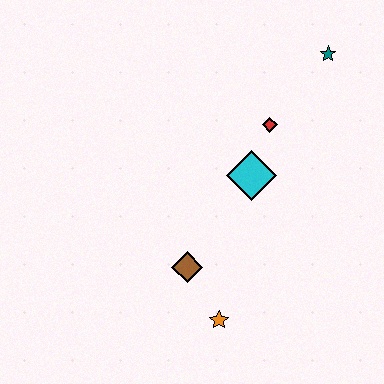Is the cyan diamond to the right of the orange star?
Yes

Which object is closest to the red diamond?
The cyan diamond is closest to the red diamond.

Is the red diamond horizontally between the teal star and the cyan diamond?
Yes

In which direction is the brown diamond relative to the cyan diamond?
The brown diamond is below the cyan diamond.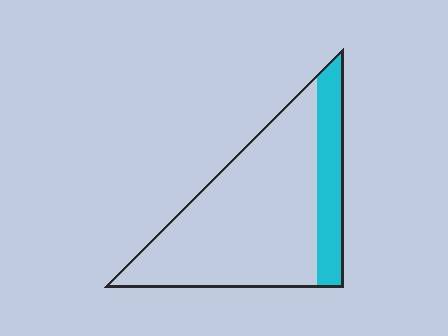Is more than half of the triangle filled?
No.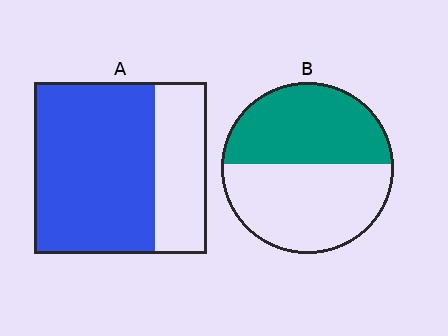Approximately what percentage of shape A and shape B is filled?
A is approximately 70% and B is approximately 45%.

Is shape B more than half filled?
Roughly half.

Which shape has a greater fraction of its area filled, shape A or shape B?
Shape A.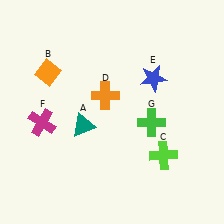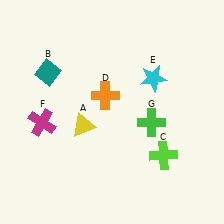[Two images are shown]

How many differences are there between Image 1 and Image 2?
There are 3 differences between the two images.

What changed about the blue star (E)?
In Image 1, E is blue. In Image 2, it changed to cyan.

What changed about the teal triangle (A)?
In Image 1, A is teal. In Image 2, it changed to yellow.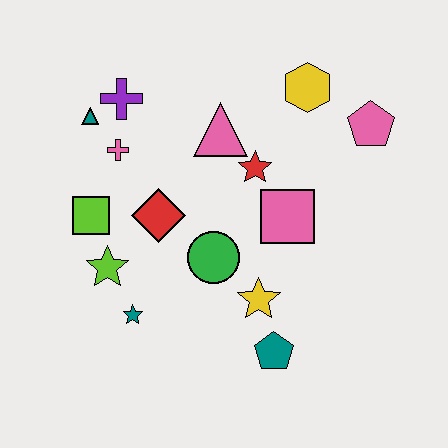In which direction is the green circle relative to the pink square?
The green circle is to the left of the pink square.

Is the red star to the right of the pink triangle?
Yes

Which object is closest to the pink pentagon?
The yellow hexagon is closest to the pink pentagon.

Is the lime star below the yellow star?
No